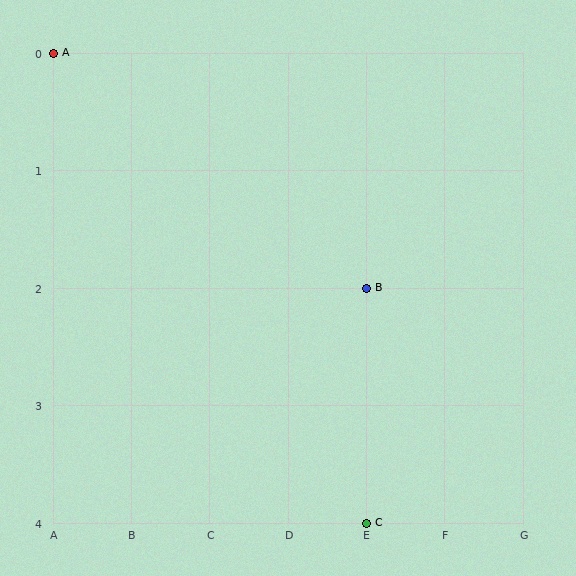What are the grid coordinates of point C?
Point C is at grid coordinates (E, 4).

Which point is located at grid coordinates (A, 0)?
Point A is at (A, 0).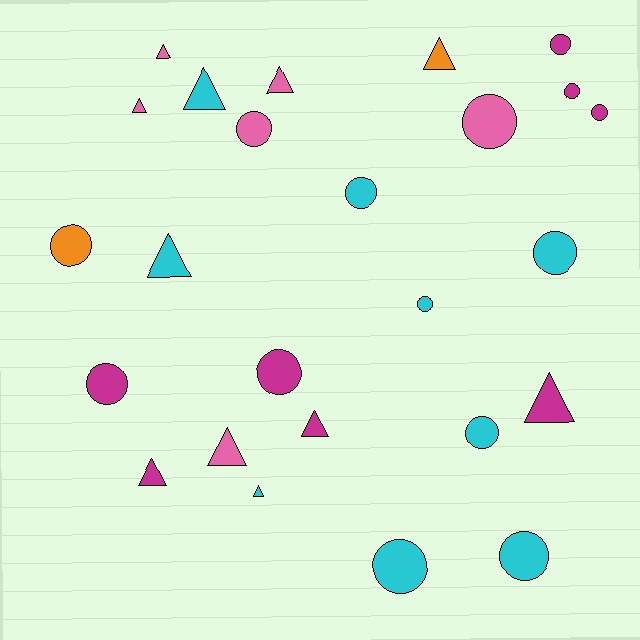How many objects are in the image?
There are 25 objects.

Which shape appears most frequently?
Circle, with 14 objects.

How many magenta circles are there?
There are 5 magenta circles.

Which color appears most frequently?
Cyan, with 9 objects.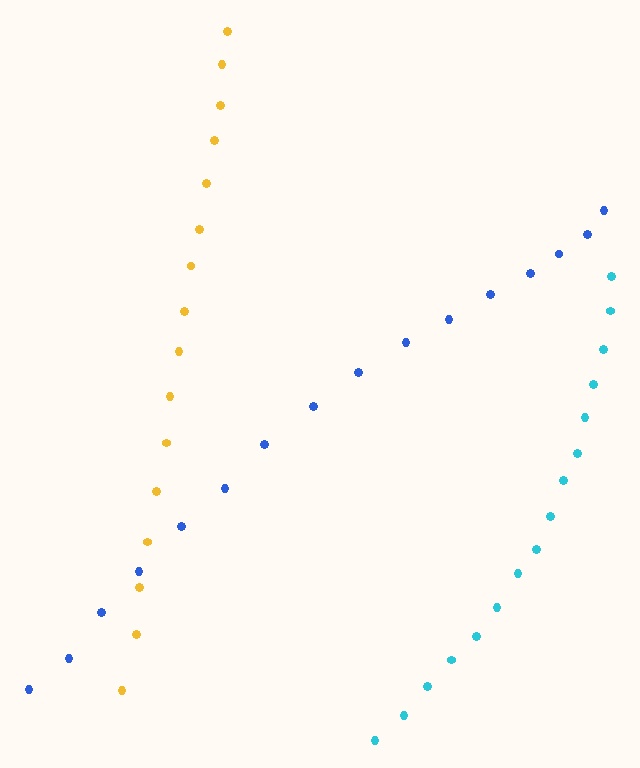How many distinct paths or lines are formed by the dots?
There are 3 distinct paths.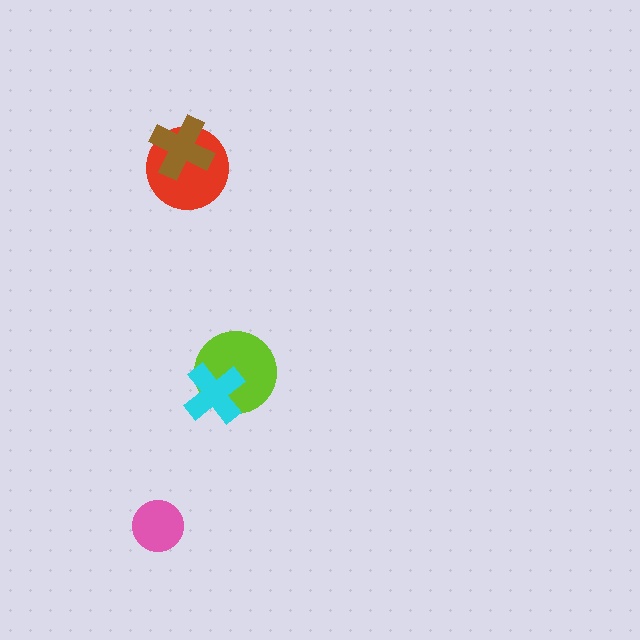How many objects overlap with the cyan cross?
1 object overlaps with the cyan cross.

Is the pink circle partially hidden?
No, no other shape covers it.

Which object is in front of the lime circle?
The cyan cross is in front of the lime circle.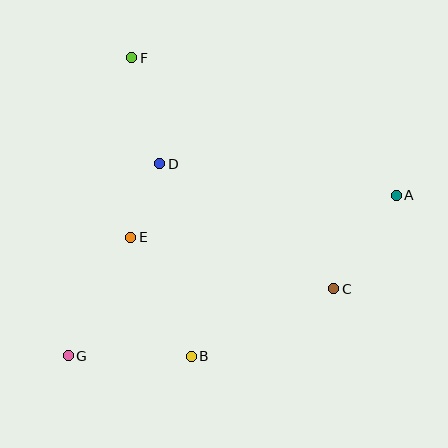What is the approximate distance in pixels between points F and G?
The distance between F and G is approximately 305 pixels.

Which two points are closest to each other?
Points D and E are closest to each other.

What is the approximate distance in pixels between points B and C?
The distance between B and C is approximately 157 pixels.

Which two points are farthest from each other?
Points A and G are farthest from each other.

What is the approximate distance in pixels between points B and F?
The distance between B and F is approximately 305 pixels.